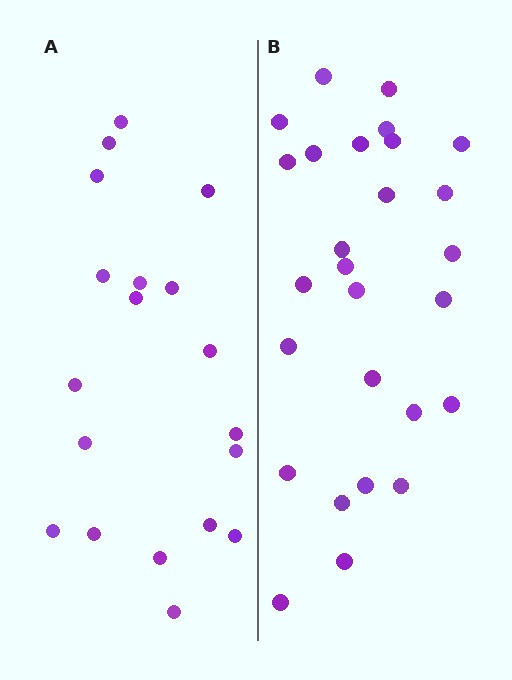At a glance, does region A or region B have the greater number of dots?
Region B (the right region) has more dots.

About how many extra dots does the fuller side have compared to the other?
Region B has roughly 8 or so more dots than region A.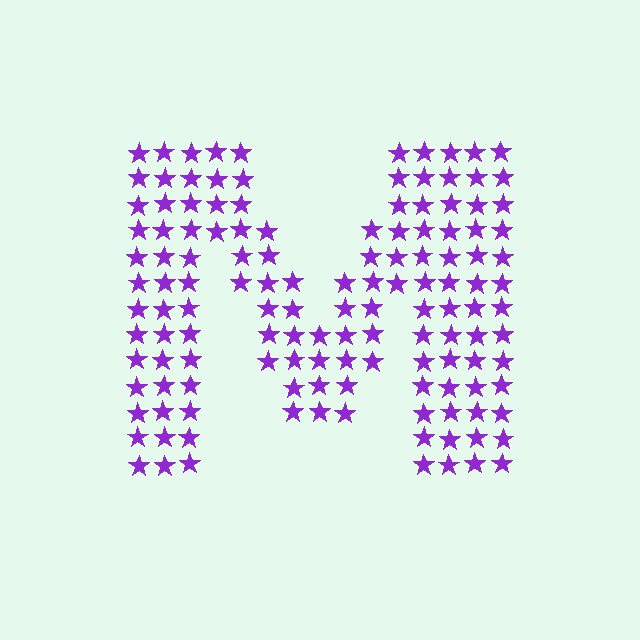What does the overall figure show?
The overall figure shows the letter M.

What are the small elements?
The small elements are stars.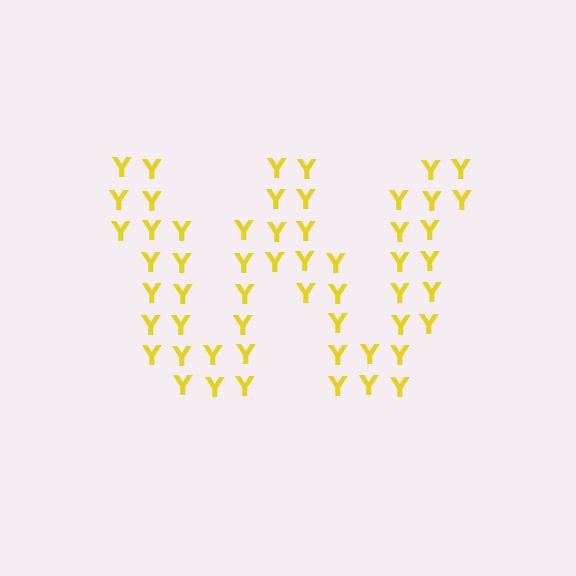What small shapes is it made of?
It is made of small letter Y's.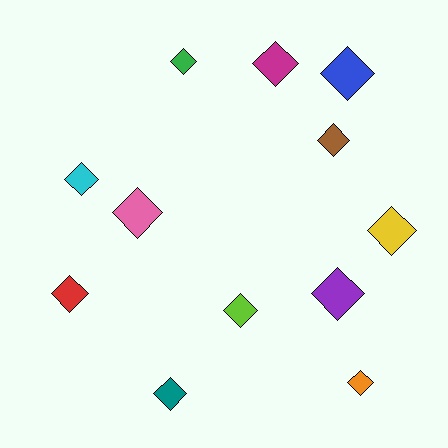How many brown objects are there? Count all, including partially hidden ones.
There is 1 brown object.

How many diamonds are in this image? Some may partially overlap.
There are 12 diamonds.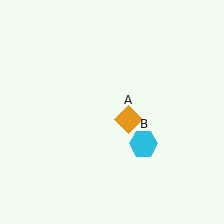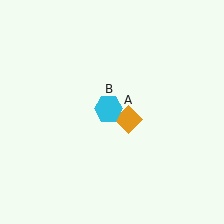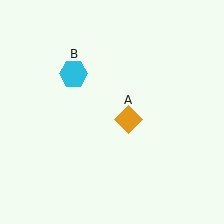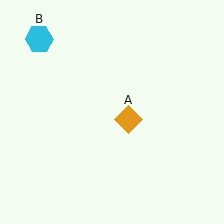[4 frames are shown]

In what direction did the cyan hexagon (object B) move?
The cyan hexagon (object B) moved up and to the left.